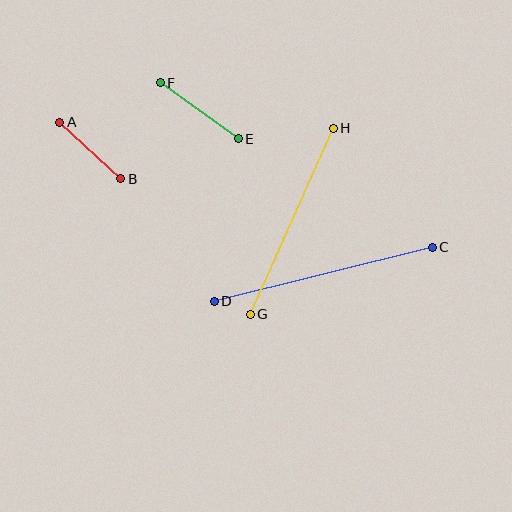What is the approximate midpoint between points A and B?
The midpoint is at approximately (90, 151) pixels.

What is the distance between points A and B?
The distance is approximately 83 pixels.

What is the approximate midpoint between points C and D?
The midpoint is at approximately (323, 274) pixels.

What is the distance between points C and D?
The distance is approximately 225 pixels.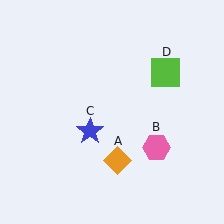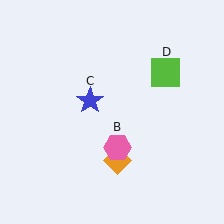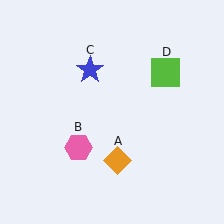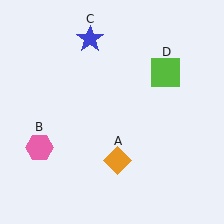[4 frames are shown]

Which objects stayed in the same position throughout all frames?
Orange diamond (object A) and lime square (object D) remained stationary.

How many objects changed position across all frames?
2 objects changed position: pink hexagon (object B), blue star (object C).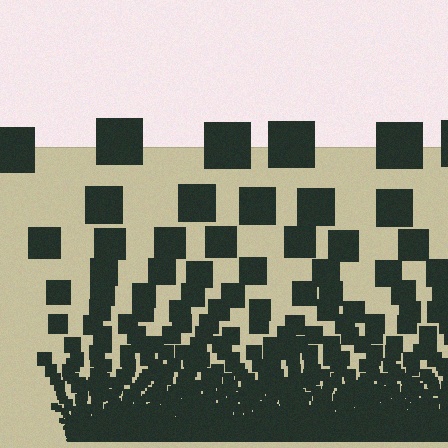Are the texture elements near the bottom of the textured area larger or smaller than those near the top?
Smaller. The gradient is inverted — elements near the bottom are smaller and denser.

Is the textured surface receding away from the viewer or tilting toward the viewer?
The surface appears to tilt toward the viewer. Texture elements get larger and sparser toward the top.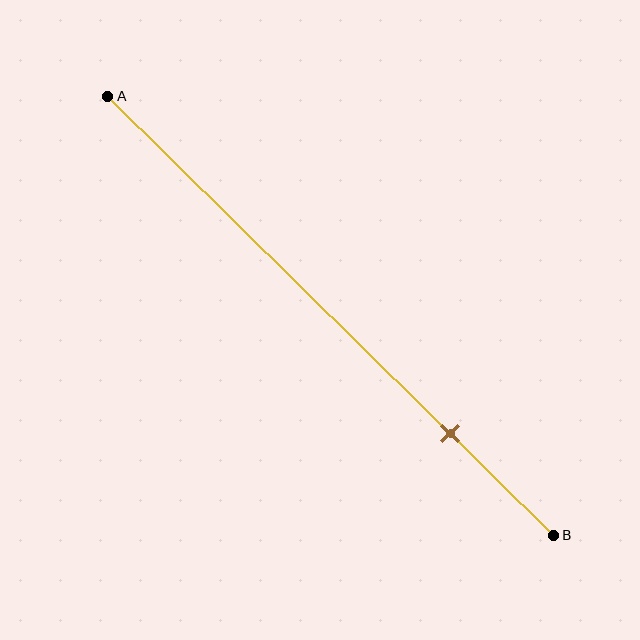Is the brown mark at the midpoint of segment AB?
No, the mark is at about 75% from A, not at the 50% midpoint.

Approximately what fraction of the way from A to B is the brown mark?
The brown mark is approximately 75% of the way from A to B.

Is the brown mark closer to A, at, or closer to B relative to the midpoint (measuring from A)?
The brown mark is closer to point B than the midpoint of segment AB.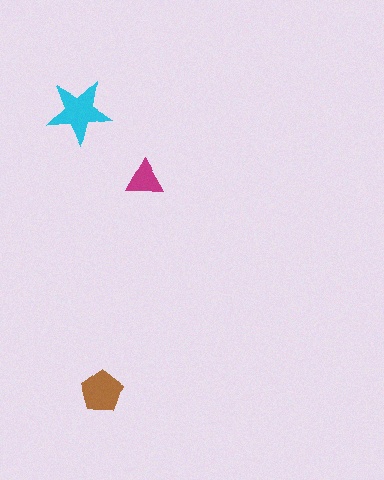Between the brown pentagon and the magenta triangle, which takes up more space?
The brown pentagon.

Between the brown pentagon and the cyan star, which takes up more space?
The cyan star.